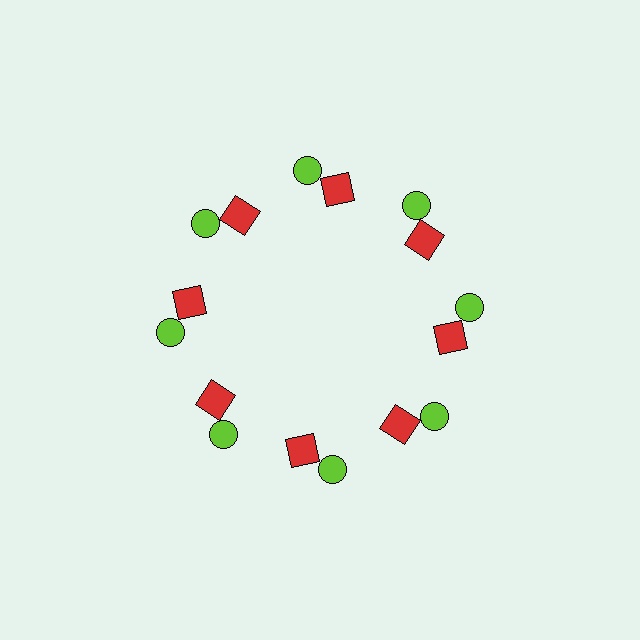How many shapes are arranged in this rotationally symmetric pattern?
There are 16 shapes, arranged in 8 groups of 2.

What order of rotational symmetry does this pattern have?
This pattern has 8-fold rotational symmetry.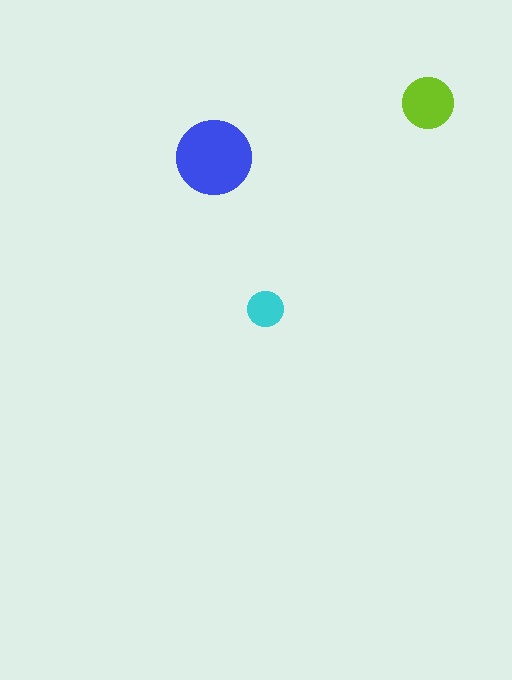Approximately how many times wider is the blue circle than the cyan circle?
About 2 times wider.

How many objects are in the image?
There are 3 objects in the image.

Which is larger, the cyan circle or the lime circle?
The lime one.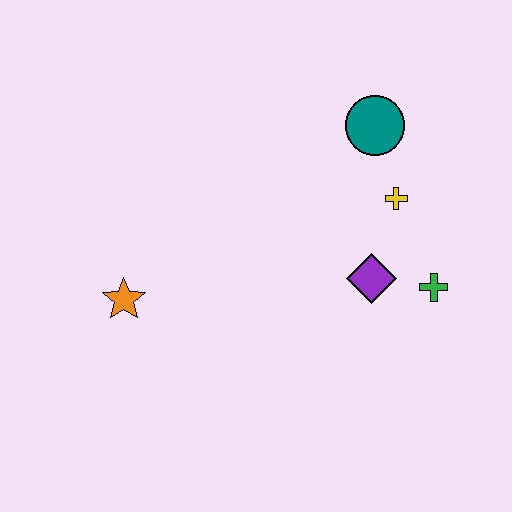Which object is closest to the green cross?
The purple diamond is closest to the green cross.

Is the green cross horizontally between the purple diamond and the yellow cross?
No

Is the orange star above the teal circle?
No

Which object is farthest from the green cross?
The orange star is farthest from the green cross.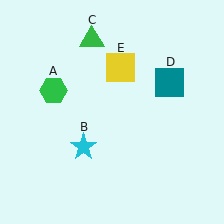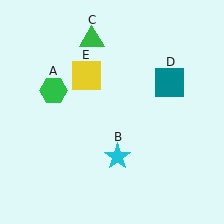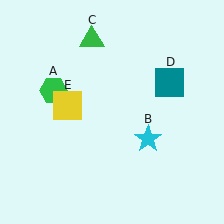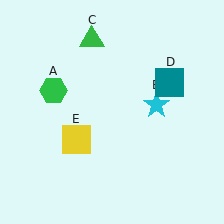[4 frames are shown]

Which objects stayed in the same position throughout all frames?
Green hexagon (object A) and green triangle (object C) and teal square (object D) remained stationary.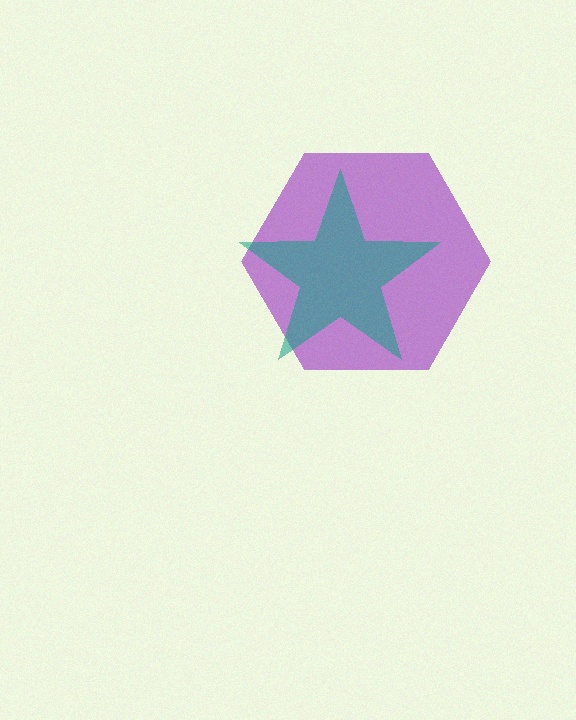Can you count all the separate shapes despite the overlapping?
Yes, there are 2 separate shapes.